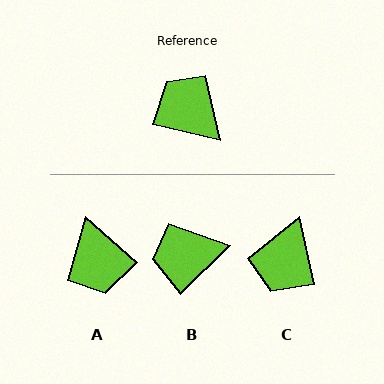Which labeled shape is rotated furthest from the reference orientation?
A, about 152 degrees away.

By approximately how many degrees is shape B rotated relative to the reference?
Approximately 58 degrees counter-clockwise.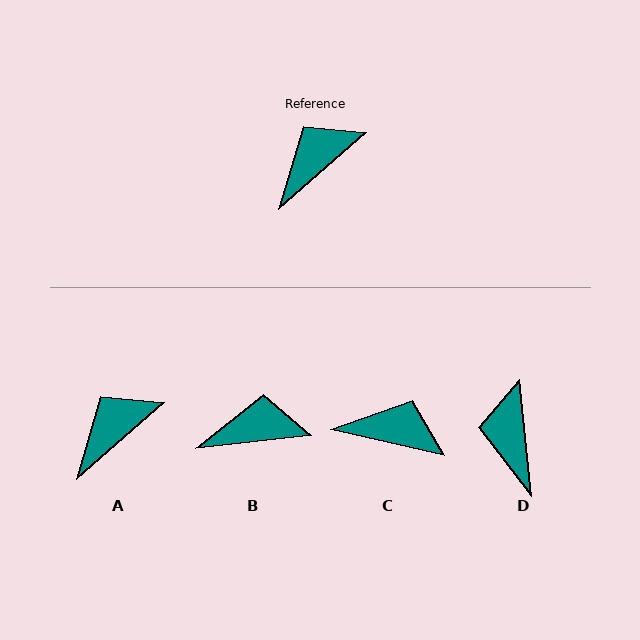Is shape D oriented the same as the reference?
No, it is off by about 54 degrees.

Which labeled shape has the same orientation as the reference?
A.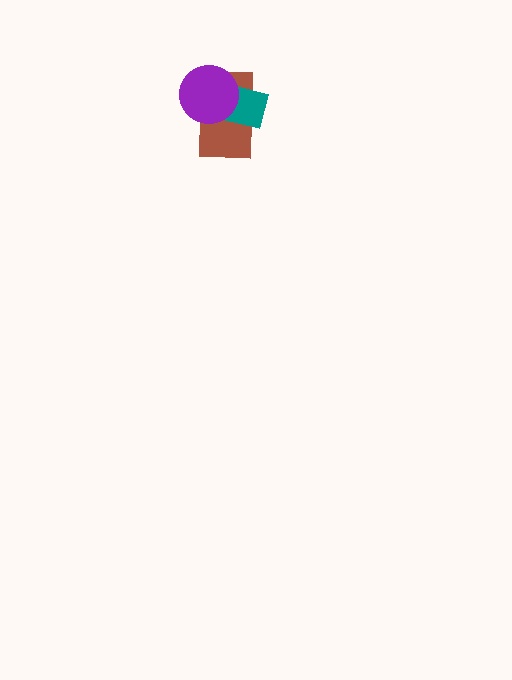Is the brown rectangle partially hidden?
Yes, it is partially covered by another shape.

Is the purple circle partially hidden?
No, no other shape covers it.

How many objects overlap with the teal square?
2 objects overlap with the teal square.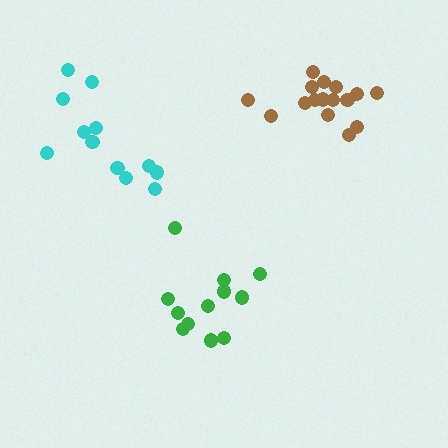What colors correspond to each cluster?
The clusters are colored: green, brown, cyan.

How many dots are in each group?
Group 1: 12 dots, Group 2: 16 dots, Group 3: 12 dots (40 total).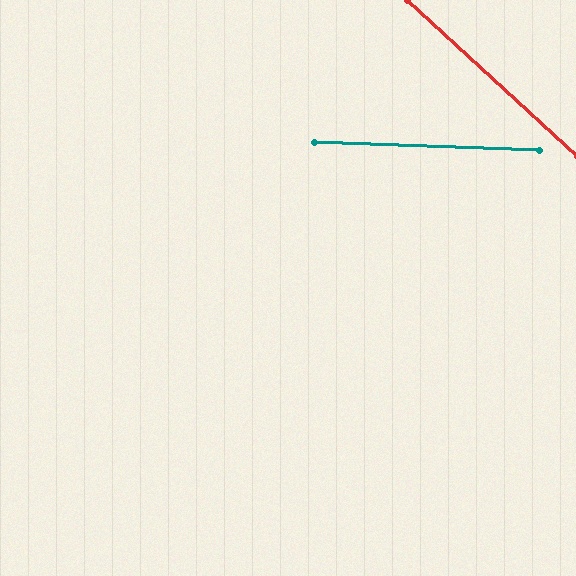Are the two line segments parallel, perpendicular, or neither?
Neither parallel nor perpendicular — they differ by about 41°.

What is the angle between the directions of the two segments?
Approximately 41 degrees.